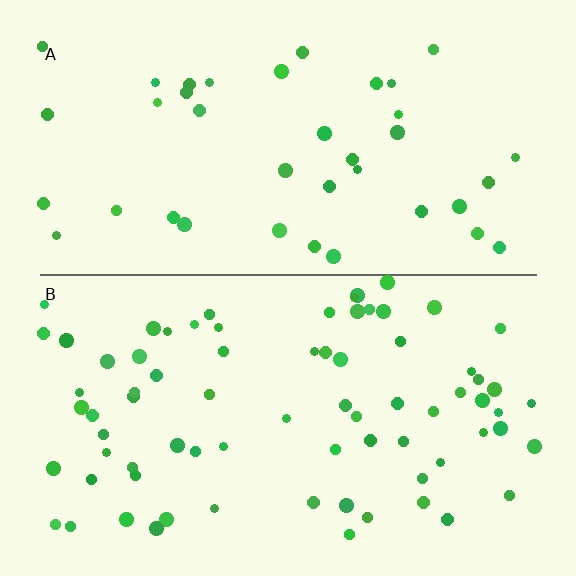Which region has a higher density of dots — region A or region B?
B (the bottom).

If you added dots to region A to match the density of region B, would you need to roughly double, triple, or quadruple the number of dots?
Approximately double.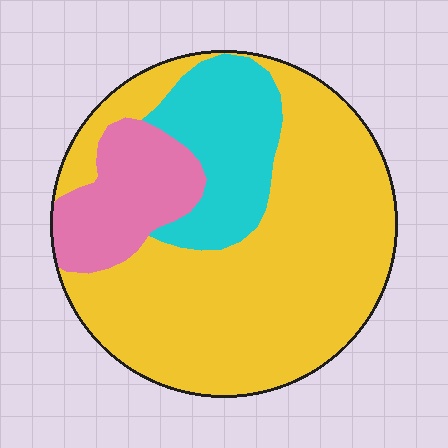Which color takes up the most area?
Yellow, at roughly 65%.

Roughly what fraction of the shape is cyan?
Cyan covers about 20% of the shape.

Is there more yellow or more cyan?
Yellow.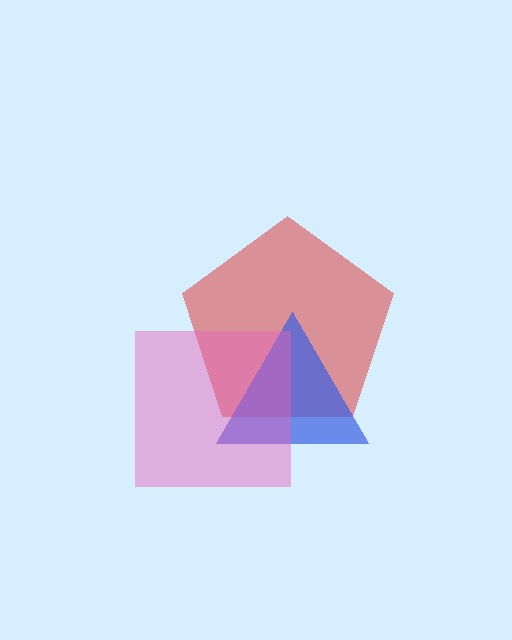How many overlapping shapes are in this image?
There are 3 overlapping shapes in the image.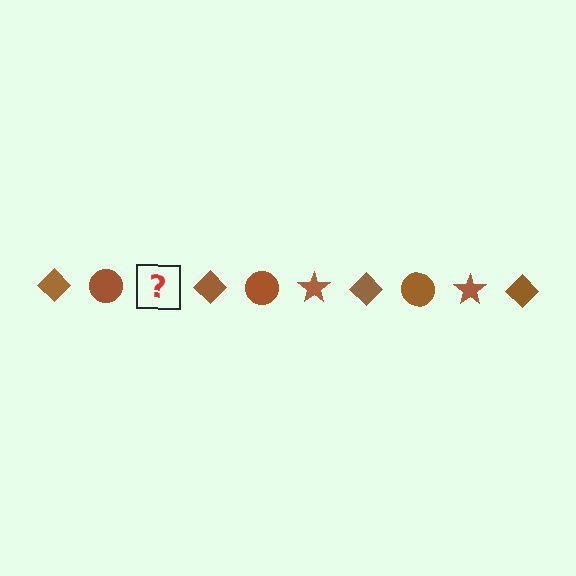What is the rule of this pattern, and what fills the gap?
The rule is that the pattern cycles through diamond, circle, star shapes in brown. The gap should be filled with a brown star.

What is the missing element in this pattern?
The missing element is a brown star.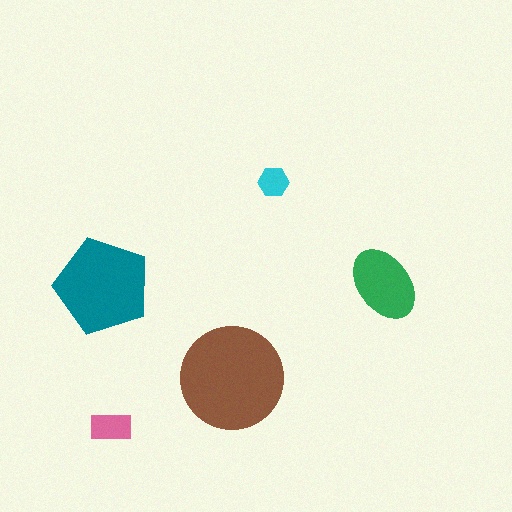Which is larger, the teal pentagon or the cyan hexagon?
The teal pentagon.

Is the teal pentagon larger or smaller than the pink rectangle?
Larger.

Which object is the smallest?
The cyan hexagon.